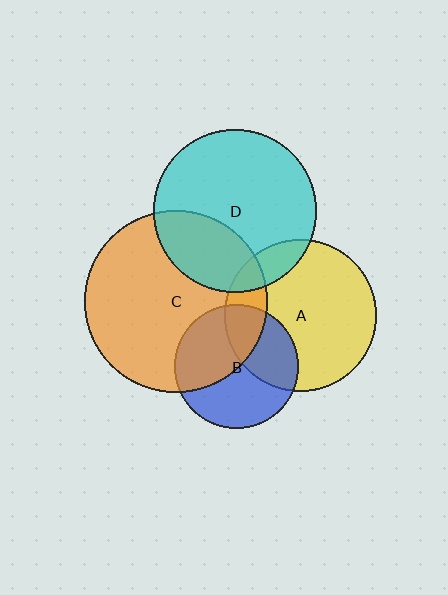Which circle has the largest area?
Circle C (orange).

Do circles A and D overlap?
Yes.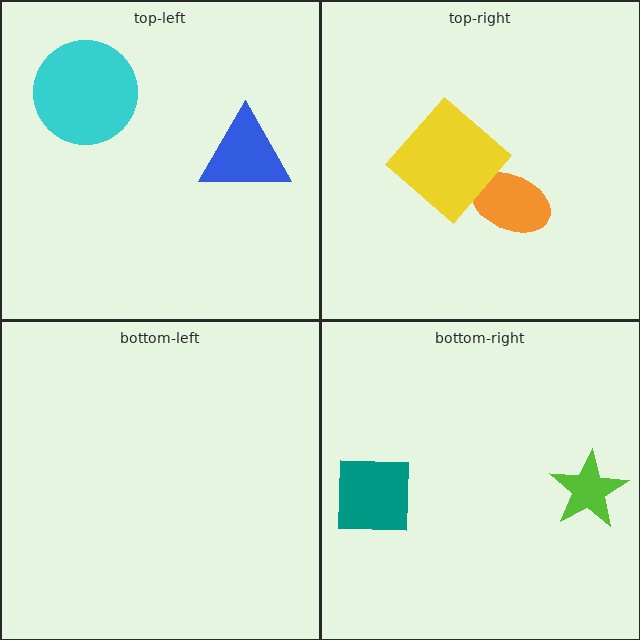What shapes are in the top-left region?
The blue triangle, the cyan circle.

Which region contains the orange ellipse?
The top-right region.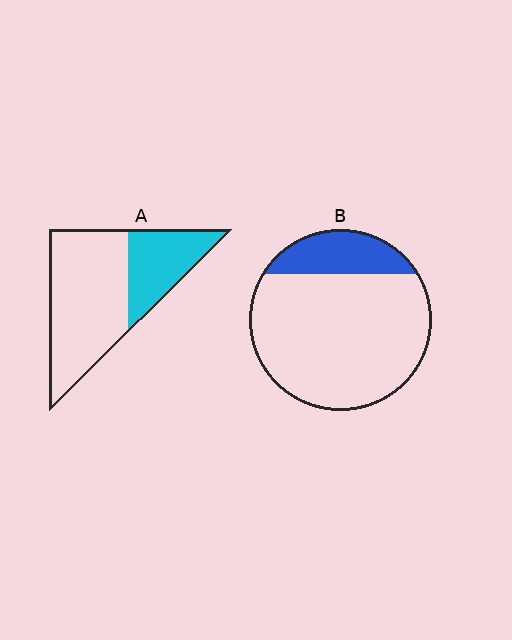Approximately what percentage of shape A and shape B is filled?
A is approximately 35% and B is approximately 20%.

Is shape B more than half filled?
No.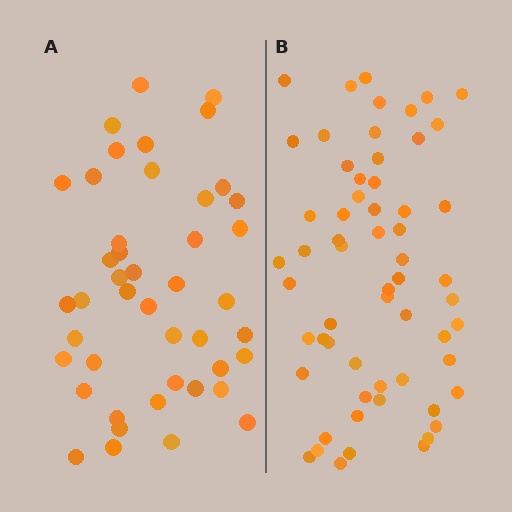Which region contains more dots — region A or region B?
Region B (the right region) has more dots.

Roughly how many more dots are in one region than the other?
Region B has approximately 15 more dots than region A.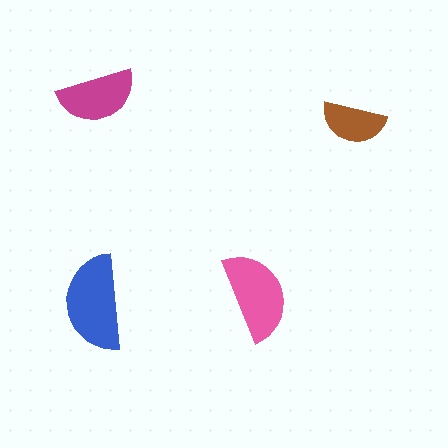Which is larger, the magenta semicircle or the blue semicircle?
The blue one.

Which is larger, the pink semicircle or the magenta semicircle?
The pink one.